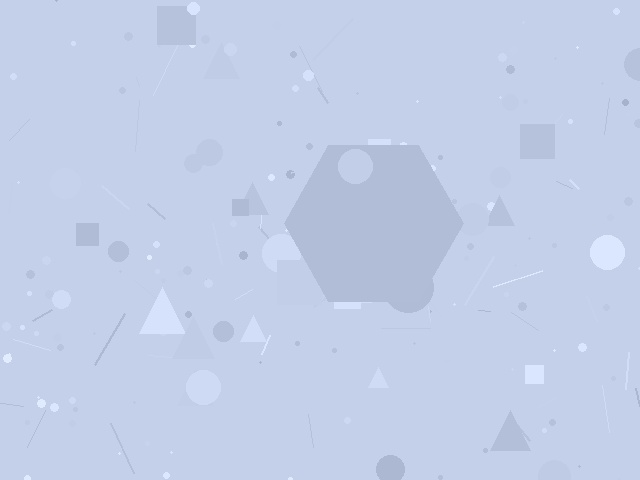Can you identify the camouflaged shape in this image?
The camouflaged shape is a hexagon.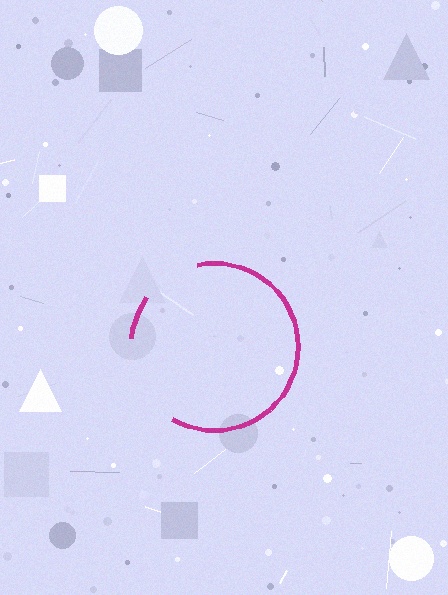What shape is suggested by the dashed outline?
The dashed outline suggests a circle.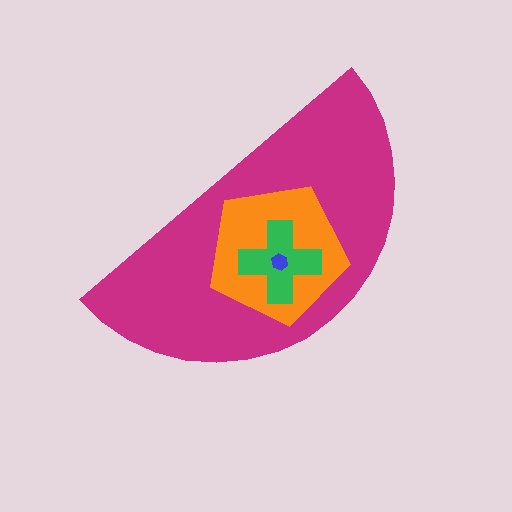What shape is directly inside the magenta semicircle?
The orange pentagon.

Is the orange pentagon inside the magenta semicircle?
Yes.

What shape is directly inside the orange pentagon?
The green cross.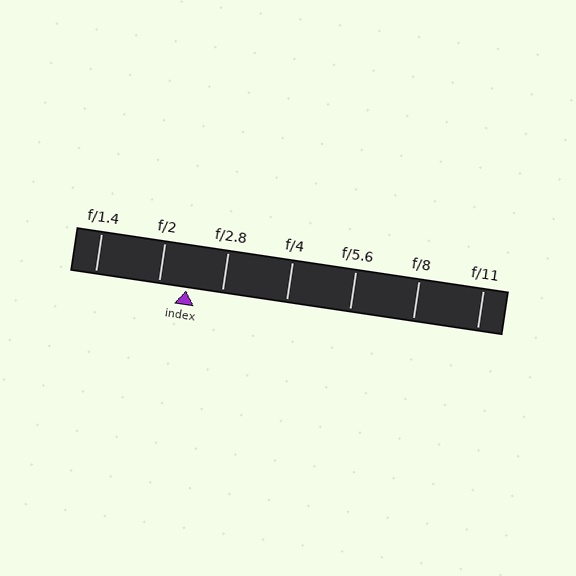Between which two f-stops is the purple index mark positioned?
The index mark is between f/2 and f/2.8.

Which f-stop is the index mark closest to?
The index mark is closest to f/2.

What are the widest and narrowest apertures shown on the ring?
The widest aperture shown is f/1.4 and the narrowest is f/11.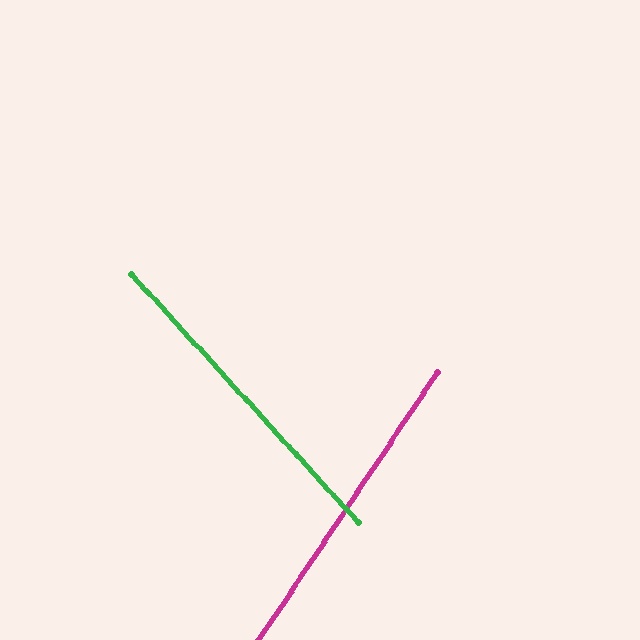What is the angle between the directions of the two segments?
Approximately 76 degrees.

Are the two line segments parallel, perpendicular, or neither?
Neither parallel nor perpendicular — they differ by about 76°.